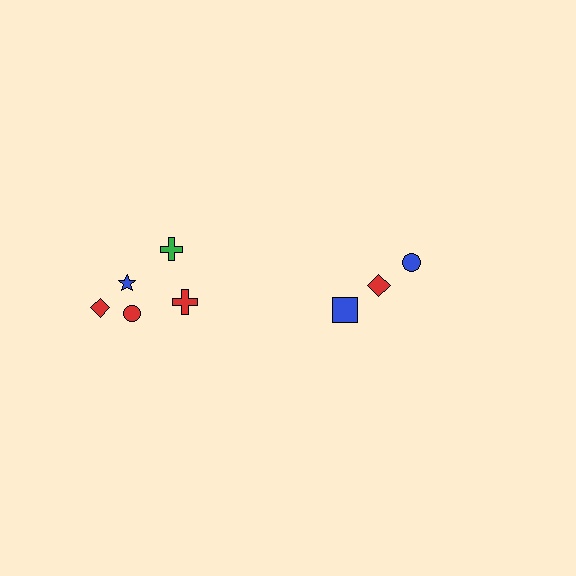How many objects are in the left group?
There are 5 objects.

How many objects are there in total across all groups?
There are 8 objects.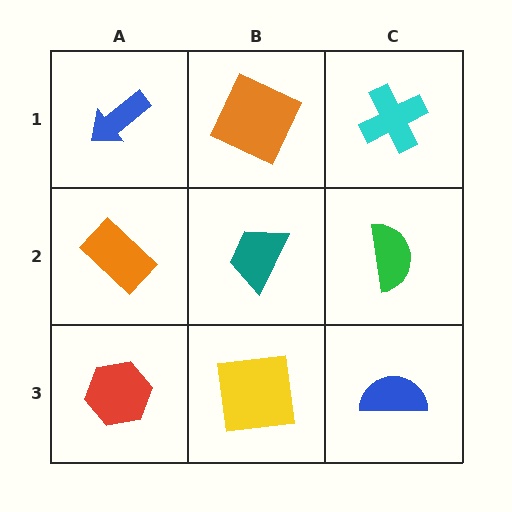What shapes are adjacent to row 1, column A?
An orange rectangle (row 2, column A), an orange square (row 1, column B).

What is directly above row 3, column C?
A green semicircle.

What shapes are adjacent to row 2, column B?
An orange square (row 1, column B), a yellow square (row 3, column B), an orange rectangle (row 2, column A), a green semicircle (row 2, column C).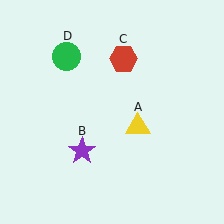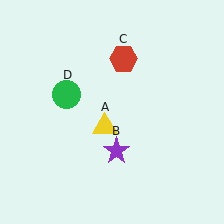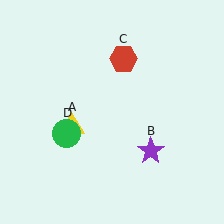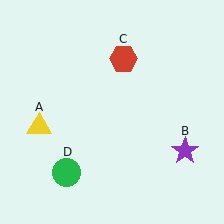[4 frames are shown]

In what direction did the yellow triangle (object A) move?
The yellow triangle (object A) moved left.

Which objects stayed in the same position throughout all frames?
Red hexagon (object C) remained stationary.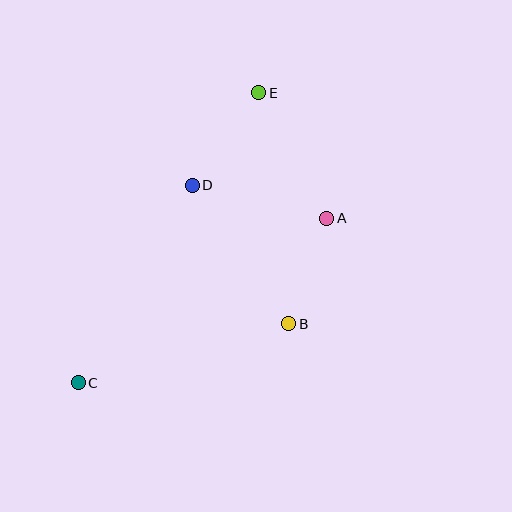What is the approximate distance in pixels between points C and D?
The distance between C and D is approximately 228 pixels.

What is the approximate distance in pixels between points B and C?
The distance between B and C is approximately 218 pixels.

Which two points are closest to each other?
Points A and B are closest to each other.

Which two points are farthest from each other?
Points C and E are farthest from each other.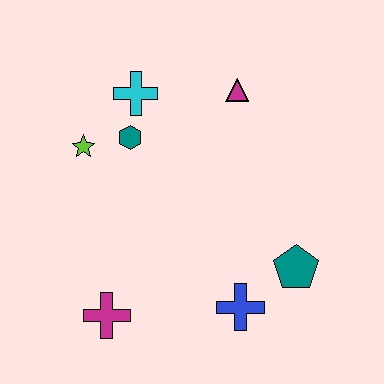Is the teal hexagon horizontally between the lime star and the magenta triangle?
Yes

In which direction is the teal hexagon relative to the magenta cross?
The teal hexagon is above the magenta cross.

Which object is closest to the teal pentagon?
The blue cross is closest to the teal pentagon.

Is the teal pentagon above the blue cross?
Yes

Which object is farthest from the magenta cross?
The magenta triangle is farthest from the magenta cross.